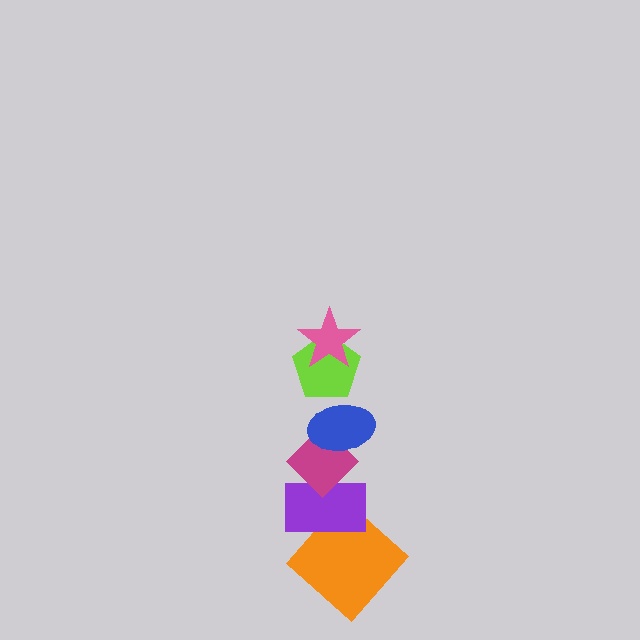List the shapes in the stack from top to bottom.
From top to bottom: the pink star, the lime pentagon, the blue ellipse, the magenta diamond, the purple rectangle, the orange diamond.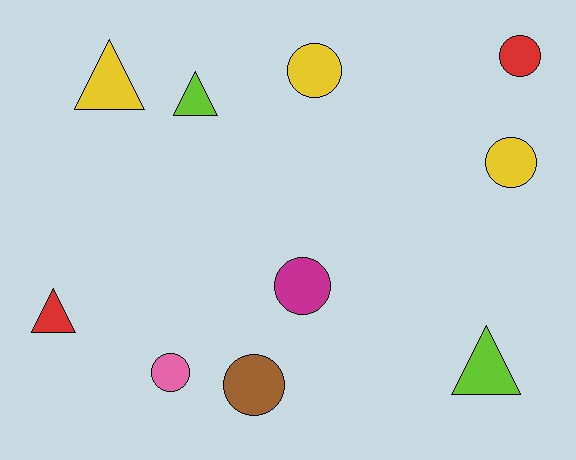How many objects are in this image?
There are 10 objects.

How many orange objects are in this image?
There are no orange objects.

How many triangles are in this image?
There are 4 triangles.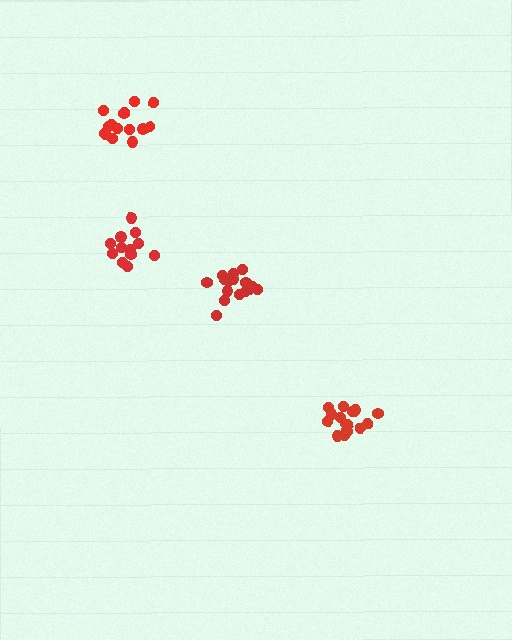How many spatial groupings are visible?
There are 4 spatial groupings.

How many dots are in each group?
Group 1: 16 dots, Group 2: 15 dots, Group 3: 17 dots, Group 4: 12 dots (60 total).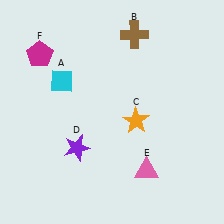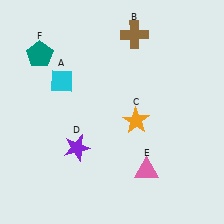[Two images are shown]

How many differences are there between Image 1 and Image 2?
There is 1 difference between the two images.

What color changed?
The pentagon (F) changed from magenta in Image 1 to teal in Image 2.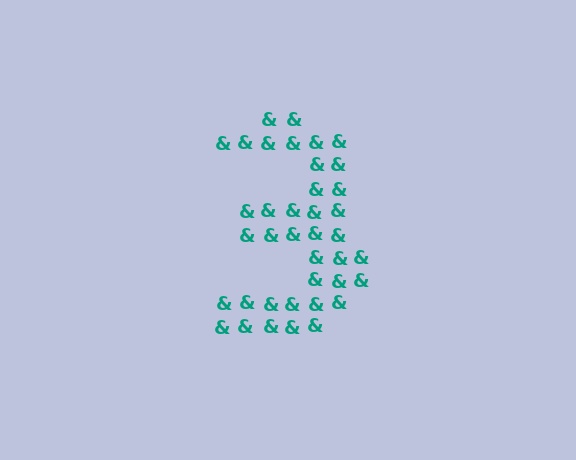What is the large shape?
The large shape is the digit 3.